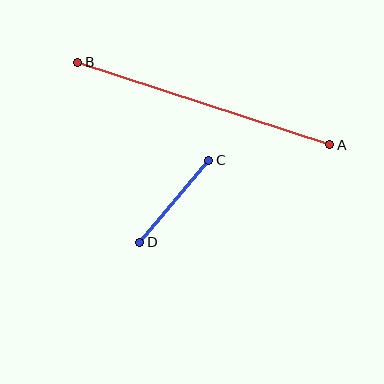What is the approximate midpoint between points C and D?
The midpoint is at approximately (174, 201) pixels.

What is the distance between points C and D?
The distance is approximately 107 pixels.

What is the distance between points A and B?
The distance is approximately 265 pixels.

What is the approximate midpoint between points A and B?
The midpoint is at approximately (204, 104) pixels.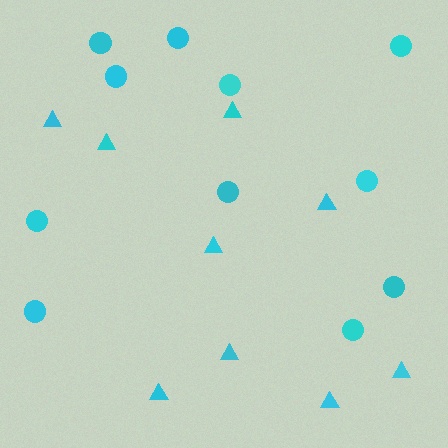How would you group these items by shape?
There are 2 groups: one group of circles (11) and one group of triangles (9).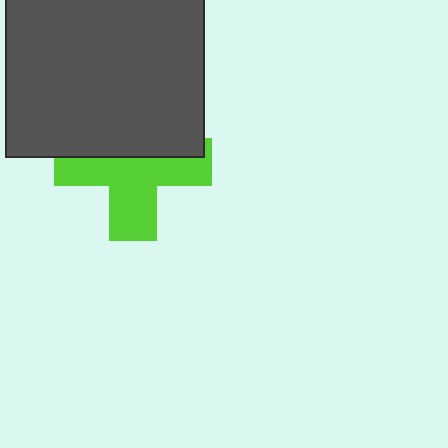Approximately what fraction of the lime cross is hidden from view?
Roughly 44% of the lime cross is hidden behind the dark gray square.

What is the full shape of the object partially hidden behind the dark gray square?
The partially hidden object is a lime cross.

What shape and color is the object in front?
The object in front is a dark gray square.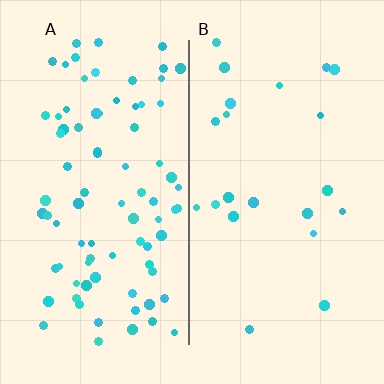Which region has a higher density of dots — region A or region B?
A (the left).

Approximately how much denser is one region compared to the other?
Approximately 3.8× — region A over region B.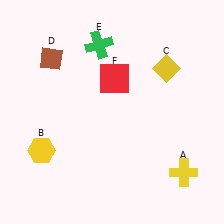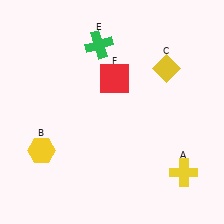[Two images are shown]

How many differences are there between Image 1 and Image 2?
There is 1 difference between the two images.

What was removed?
The brown diamond (D) was removed in Image 2.